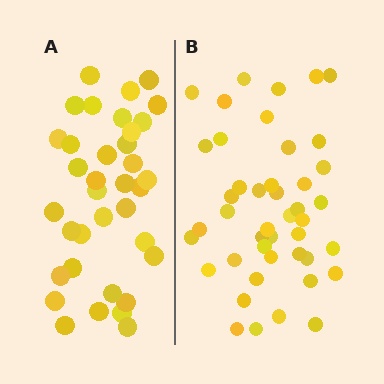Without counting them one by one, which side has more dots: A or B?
Region B (the right region) has more dots.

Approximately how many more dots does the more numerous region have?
Region B has roughly 8 or so more dots than region A.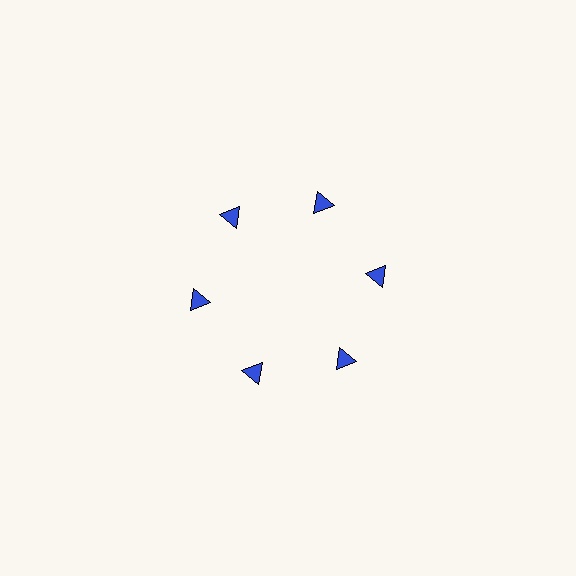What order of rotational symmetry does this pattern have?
This pattern has 6-fold rotational symmetry.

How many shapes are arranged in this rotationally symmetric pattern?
There are 6 shapes, arranged in 6 groups of 1.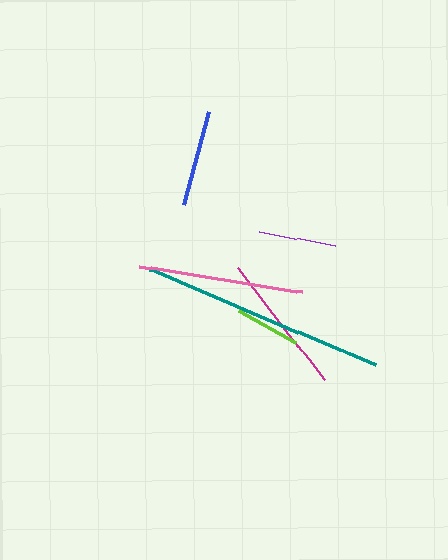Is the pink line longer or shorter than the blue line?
The pink line is longer than the blue line.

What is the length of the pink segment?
The pink segment is approximately 165 pixels long.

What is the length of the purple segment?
The purple segment is approximately 77 pixels long.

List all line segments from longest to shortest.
From longest to shortest: teal, pink, magenta, blue, purple, lime.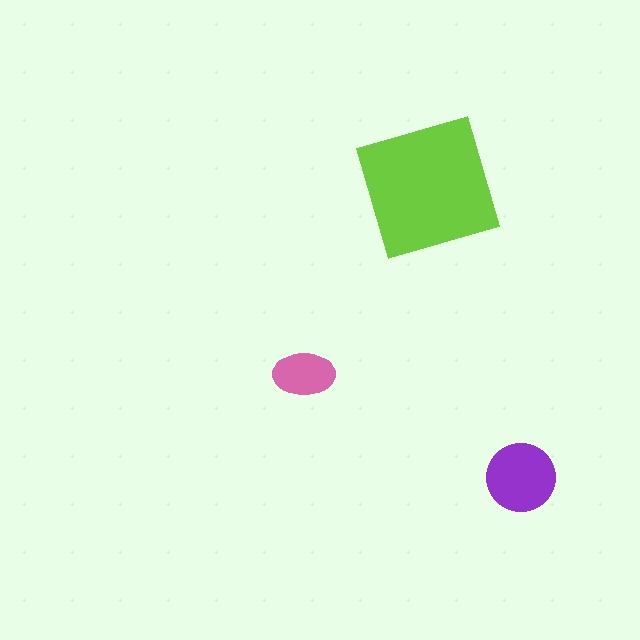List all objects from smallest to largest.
The pink ellipse, the purple circle, the lime square.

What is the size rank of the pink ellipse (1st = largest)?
3rd.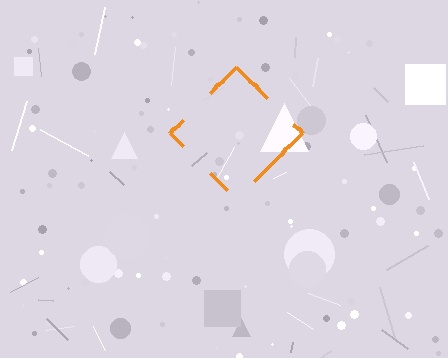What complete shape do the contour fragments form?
The contour fragments form a diamond.